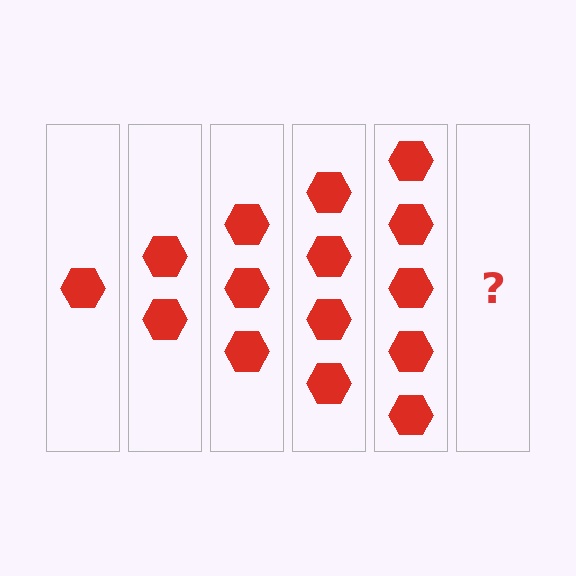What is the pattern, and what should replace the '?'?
The pattern is that each step adds one more hexagon. The '?' should be 6 hexagons.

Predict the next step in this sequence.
The next step is 6 hexagons.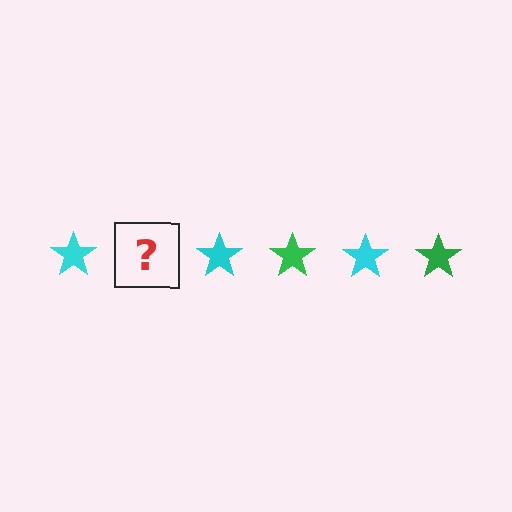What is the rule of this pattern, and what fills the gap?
The rule is that the pattern cycles through cyan, green stars. The gap should be filled with a green star.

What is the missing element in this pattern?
The missing element is a green star.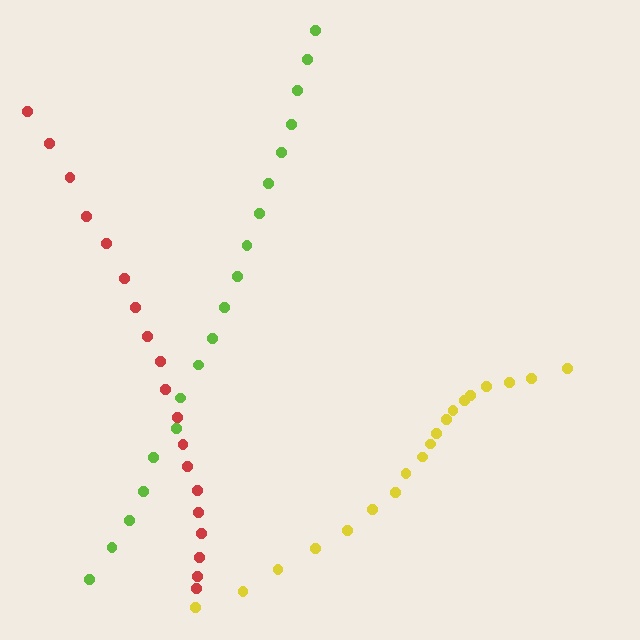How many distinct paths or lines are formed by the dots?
There are 3 distinct paths.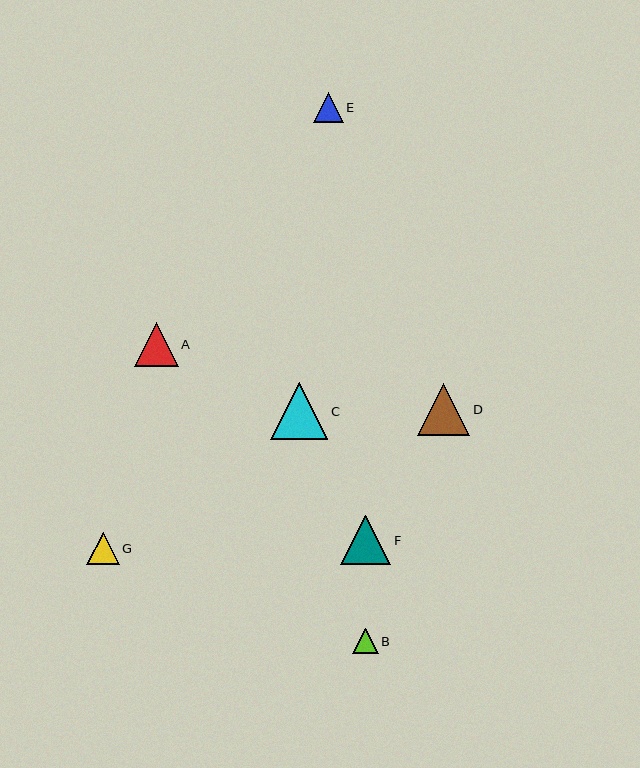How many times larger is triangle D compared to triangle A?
Triangle D is approximately 1.2 times the size of triangle A.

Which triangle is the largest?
Triangle C is the largest with a size of approximately 57 pixels.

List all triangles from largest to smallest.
From largest to smallest: C, D, F, A, G, E, B.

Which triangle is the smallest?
Triangle B is the smallest with a size of approximately 25 pixels.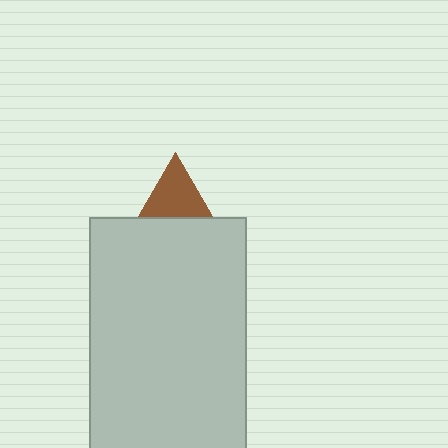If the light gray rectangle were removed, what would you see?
You would see the complete brown triangle.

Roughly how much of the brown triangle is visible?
A small part of it is visible (roughly 32%).